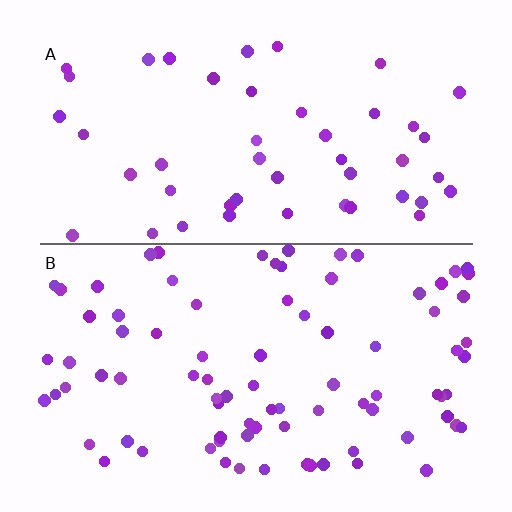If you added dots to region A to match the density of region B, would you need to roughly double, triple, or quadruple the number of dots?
Approximately double.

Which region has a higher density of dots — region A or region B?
B (the bottom).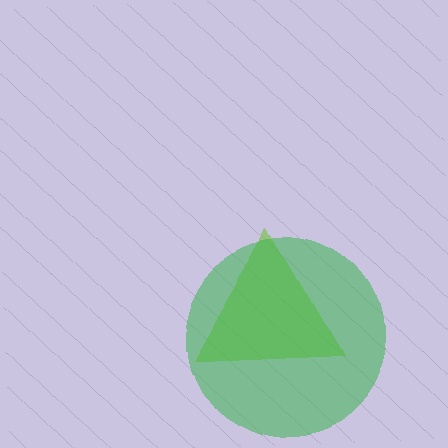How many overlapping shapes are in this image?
There are 2 overlapping shapes in the image.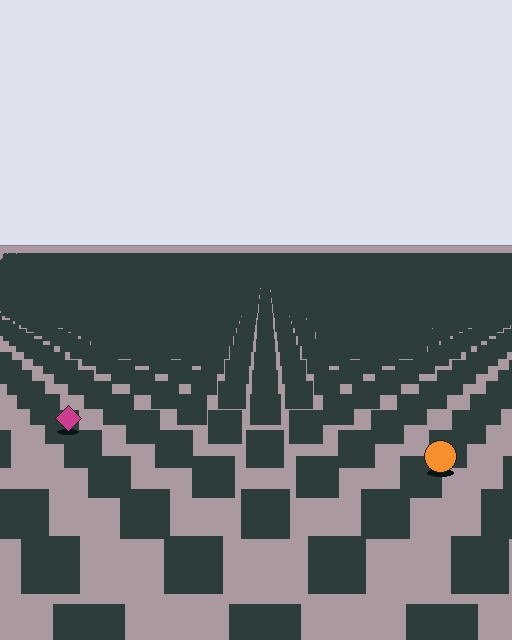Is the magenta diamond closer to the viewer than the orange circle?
No. The orange circle is closer — you can tell from the texture gradient: the ground texture is coarser near it.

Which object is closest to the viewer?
The orange circle is closest. The texture marks near it are larger and more spread out.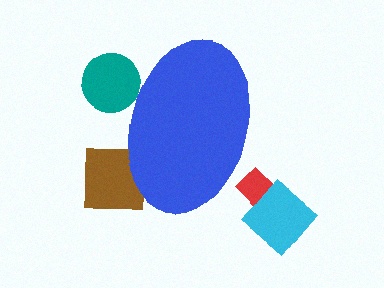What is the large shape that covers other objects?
A blue ellipse.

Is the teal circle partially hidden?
Yes, the teal circle is partially hidden behind the blue ellipse.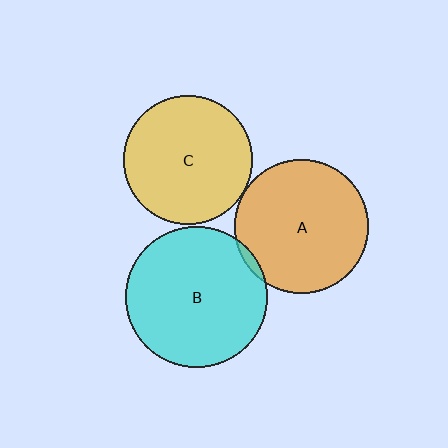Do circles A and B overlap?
Yes.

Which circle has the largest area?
Circle B (cyan).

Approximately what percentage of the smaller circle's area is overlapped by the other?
Approximately 5%.